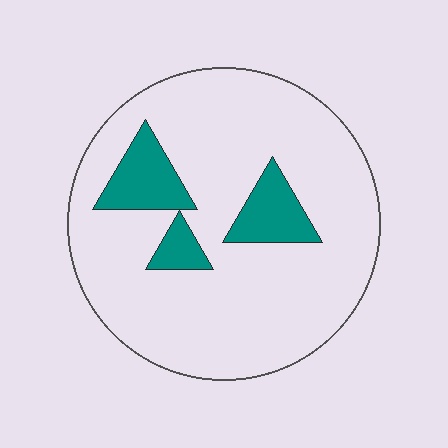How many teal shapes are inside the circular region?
3.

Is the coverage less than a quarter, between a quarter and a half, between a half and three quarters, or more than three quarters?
Less than a quarter.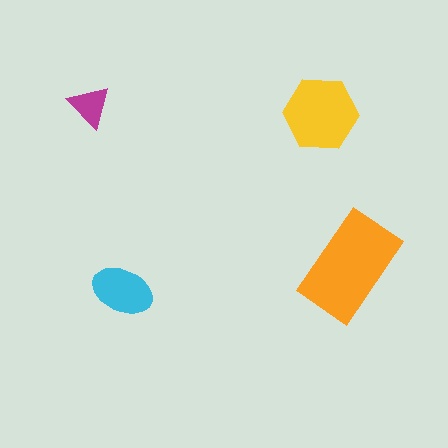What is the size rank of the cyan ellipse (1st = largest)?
3rd.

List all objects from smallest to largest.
The magenta triangle, the cyan ellipse, the yellow hexagon, the orange rectangle.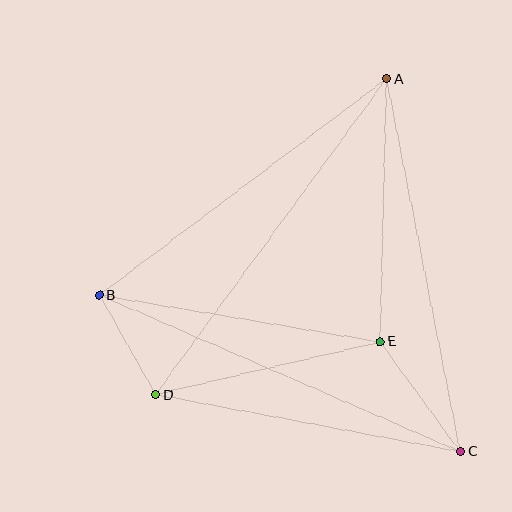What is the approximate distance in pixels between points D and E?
The distance between D and E is approximately 231 pixels.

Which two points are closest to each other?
Points B and D are closest to each other.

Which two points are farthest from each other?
Points B and C are farthest from each other.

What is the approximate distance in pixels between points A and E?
The distance between A and E is approximately 263 pixels.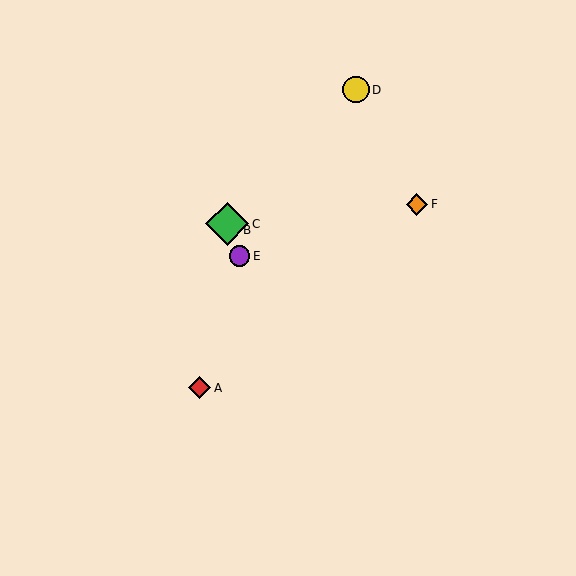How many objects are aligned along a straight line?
3 objects (B, C, E) are aligned along a straight line.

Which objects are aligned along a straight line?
Objects B, C, E are aligned along a straight line.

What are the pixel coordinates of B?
Object B is at (229, 230).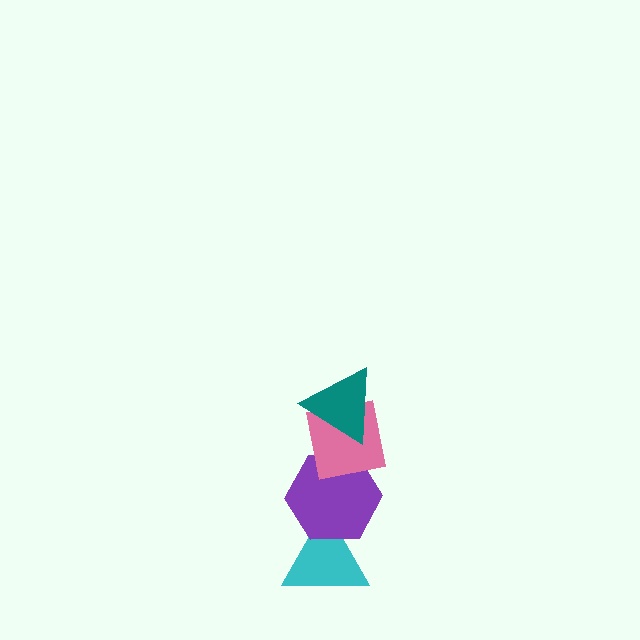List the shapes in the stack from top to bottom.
From top to bottom: the teal triangle, the pink square, the purple hexagon, the cyan triangle.